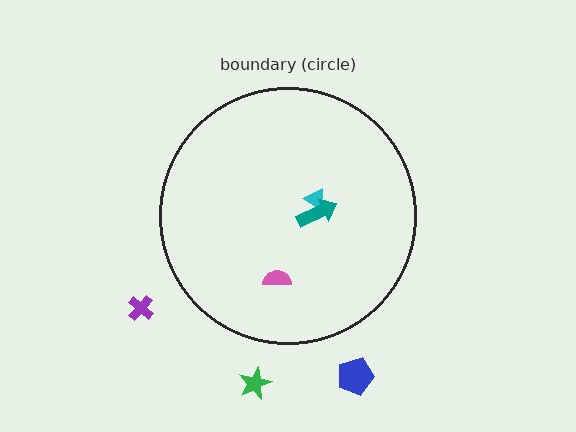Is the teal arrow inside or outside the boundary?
Inside.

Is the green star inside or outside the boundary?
Outside.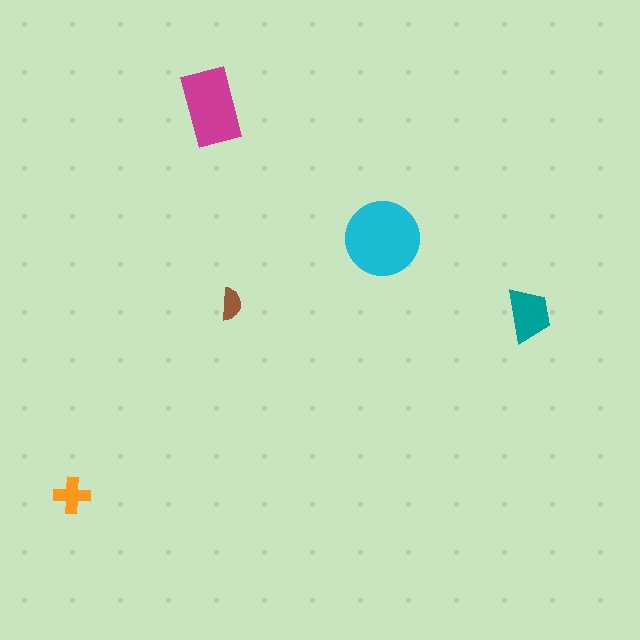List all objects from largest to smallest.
The cyan circle, the magenta rectangle, the teal trapezoid, the orange cross, the brown semicircle.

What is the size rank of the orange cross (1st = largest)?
4th.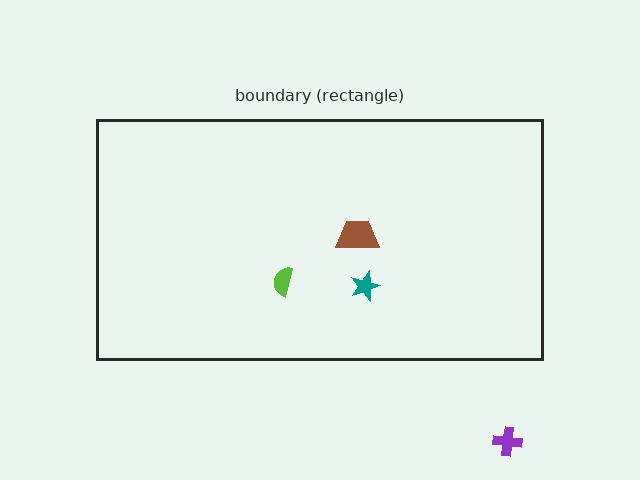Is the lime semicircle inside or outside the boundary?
Inside.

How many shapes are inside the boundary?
3 inside, 1 outside.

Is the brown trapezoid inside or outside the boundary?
Inside.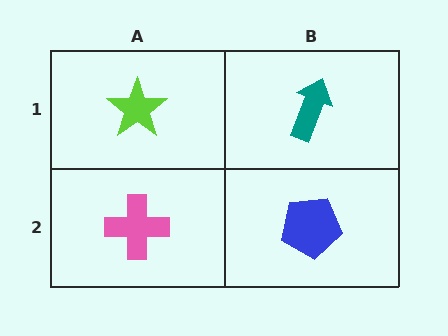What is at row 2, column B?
A blue pentagon.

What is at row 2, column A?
A pink cross.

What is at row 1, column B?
A teal arrow.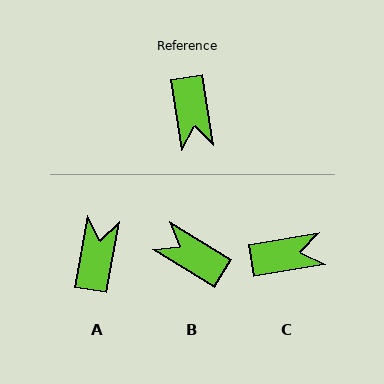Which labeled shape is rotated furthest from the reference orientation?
A, about 161 degrees away.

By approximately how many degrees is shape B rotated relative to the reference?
Approximately 130 degrees clockwise.